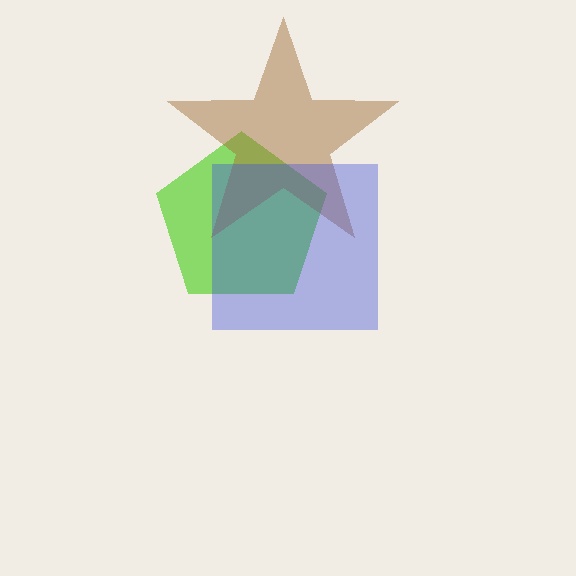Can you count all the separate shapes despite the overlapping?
Yes, there are 3 separate shapes.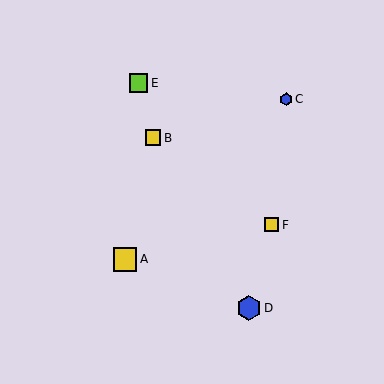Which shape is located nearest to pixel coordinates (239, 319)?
The blue hexagon (labeled D) at (249, 308) is nearest to that location.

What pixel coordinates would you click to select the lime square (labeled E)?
Click at (138, 83) to select the lime square E.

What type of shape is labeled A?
Shape A is a yellow square.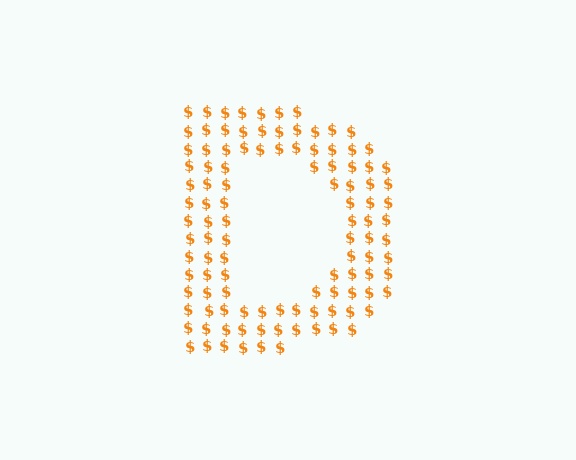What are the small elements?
The small elements are dollar signs.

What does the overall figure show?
The overall figure shows the letter D.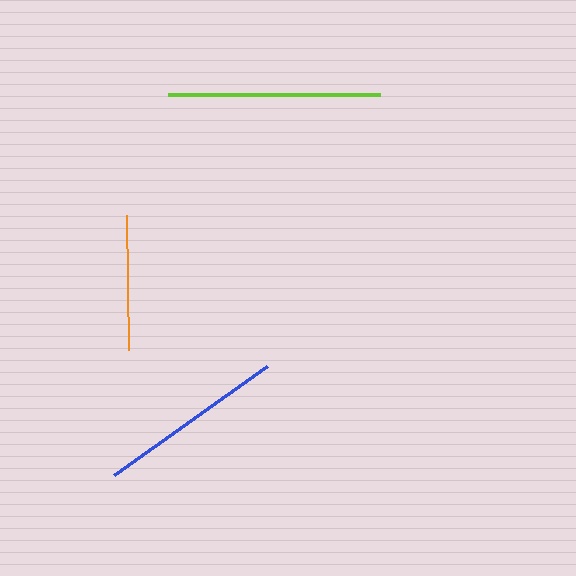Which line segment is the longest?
The lime line is the longest at approximately 212 pixels.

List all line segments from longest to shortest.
From longest to shortest: lime, blue, orange.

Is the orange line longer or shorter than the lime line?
The lime line is longer than the orange line.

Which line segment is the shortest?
The orange line is the shortest at approximately 135 pixels.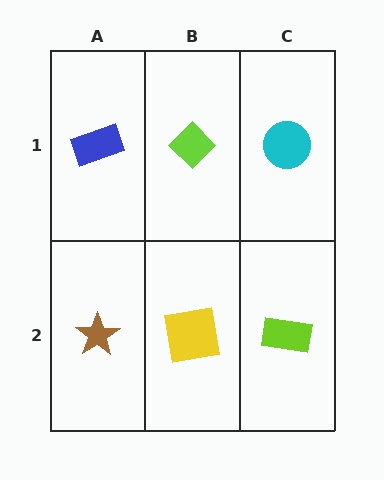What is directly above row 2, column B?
A lime diamond.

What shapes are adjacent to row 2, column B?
A lime diamond (row 1, column B), a brown star (row 2, column A), a lime rectangle (row 2, column C).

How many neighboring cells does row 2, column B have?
3.